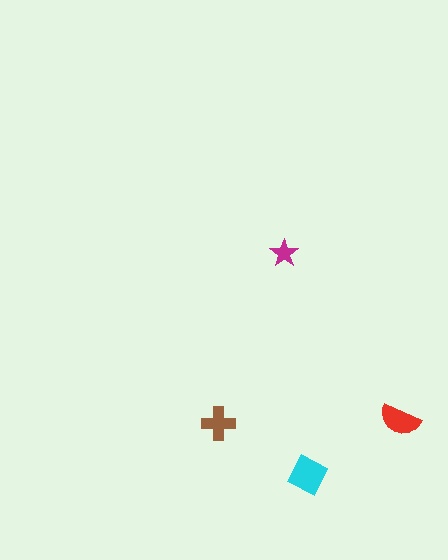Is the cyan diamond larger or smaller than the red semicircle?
Larger.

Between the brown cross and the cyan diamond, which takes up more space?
The cyan diamond.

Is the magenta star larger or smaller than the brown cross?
Smaller.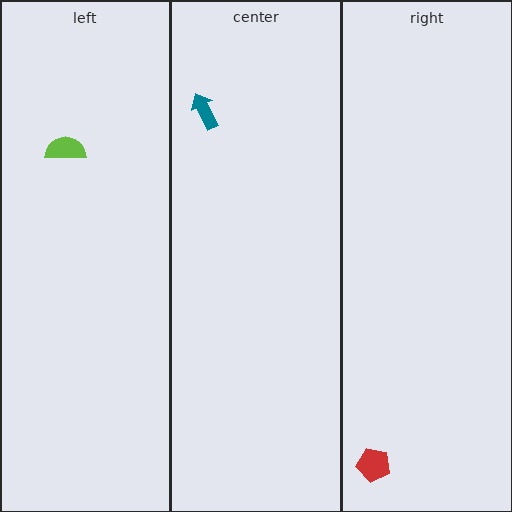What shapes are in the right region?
The red pentagon.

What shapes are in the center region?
The teal arrow.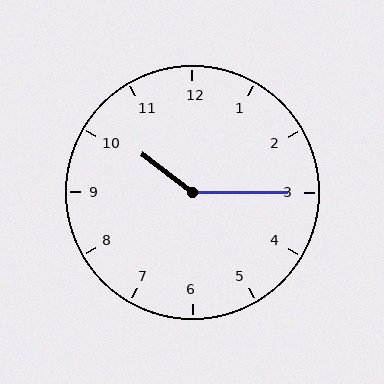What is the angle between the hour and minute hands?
Approximately 142 degrees.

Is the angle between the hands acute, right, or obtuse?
It is obtuse.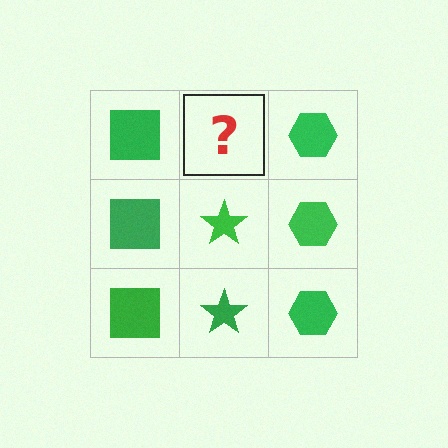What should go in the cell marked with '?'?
The missing cell should contain a green star.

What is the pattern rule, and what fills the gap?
The rule is that each column has a consistent shape. The gap should be filled with a green star.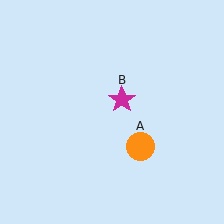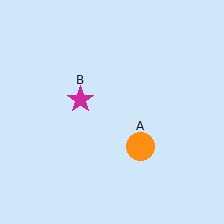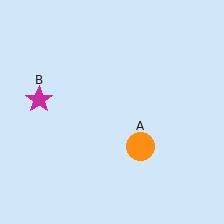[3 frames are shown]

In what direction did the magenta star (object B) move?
The magenta star (object B) moved left.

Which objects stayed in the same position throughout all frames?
Orange circle (object A) remained stationary.